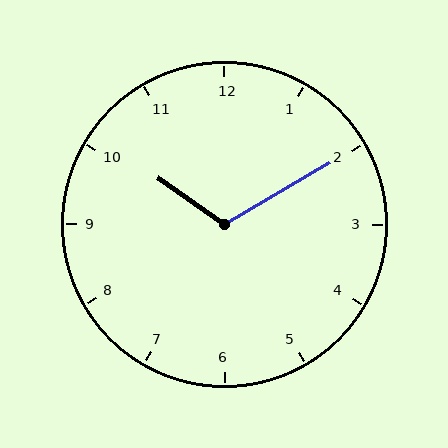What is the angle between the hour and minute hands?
Approximately 115 degrees.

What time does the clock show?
10:10.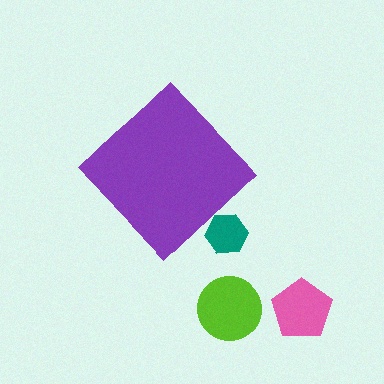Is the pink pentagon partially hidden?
No, the pink pentagon is fully visible.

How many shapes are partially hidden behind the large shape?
1 shape is partially hidden.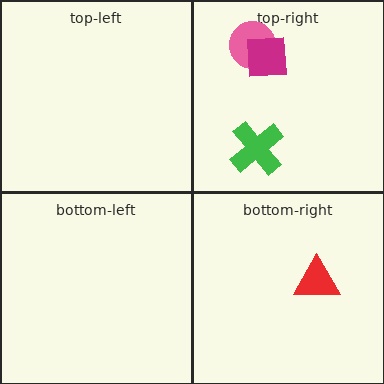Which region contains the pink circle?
The top-right region.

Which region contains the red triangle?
The bottom-right region.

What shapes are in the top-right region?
The green cross, the pink circle, the magenta square.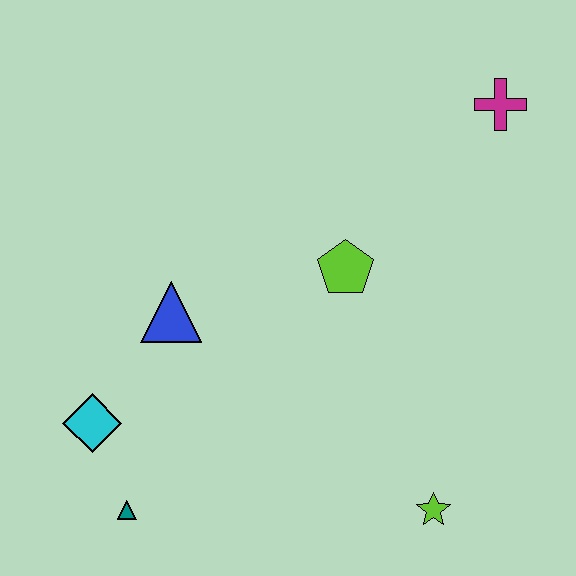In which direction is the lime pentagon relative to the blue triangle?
The lime pentagon is to the right of the blue triangle.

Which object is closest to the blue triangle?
The cyan diamond is closest to the blue triangle.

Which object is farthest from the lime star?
The magenta cross is farthest from the lime star.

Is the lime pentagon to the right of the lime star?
No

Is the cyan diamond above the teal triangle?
Yes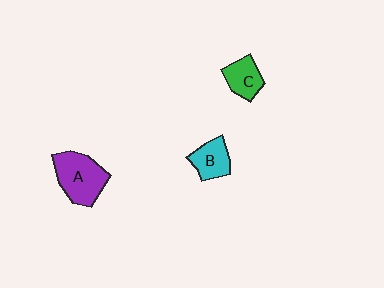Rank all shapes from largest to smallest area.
From largest to smallest: A (purple), B (cyan), C (green).